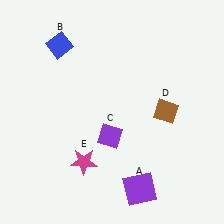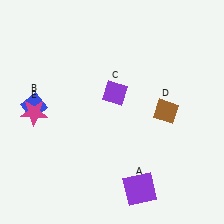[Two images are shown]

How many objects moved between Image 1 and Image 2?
3 objects moved between the two images.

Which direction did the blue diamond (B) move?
The blue diamond (B) moved down.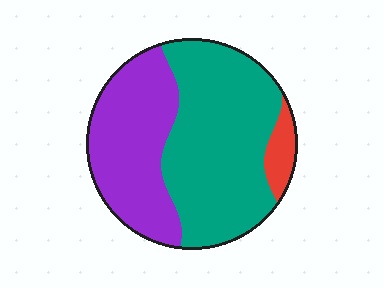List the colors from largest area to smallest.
From largest to smallest: teal, purple, red.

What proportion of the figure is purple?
Purple covers about 40% of the figure.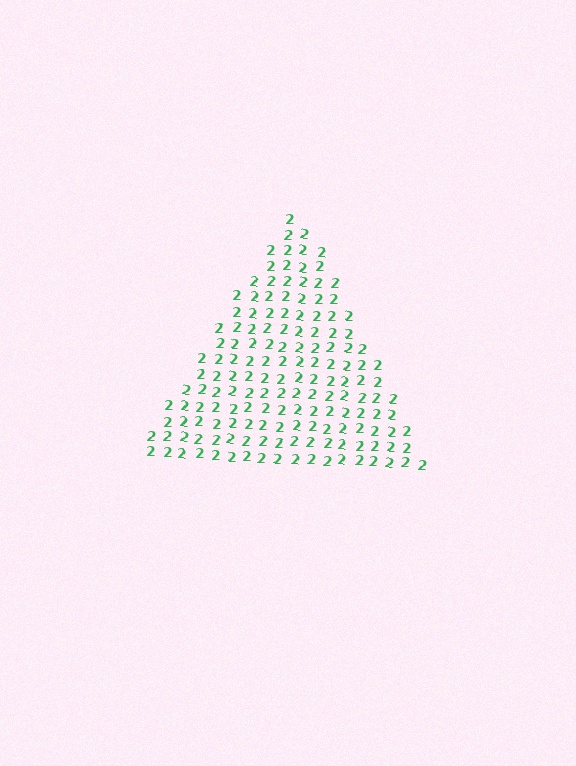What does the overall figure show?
The overall figure shows a triangle.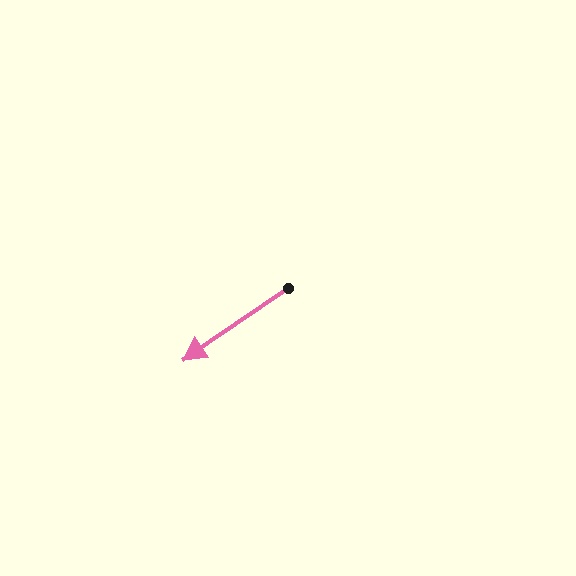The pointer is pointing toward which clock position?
Roughly 8 o'clock.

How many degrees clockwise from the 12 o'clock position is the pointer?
Approximately 235 degrees.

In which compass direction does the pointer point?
Southwest.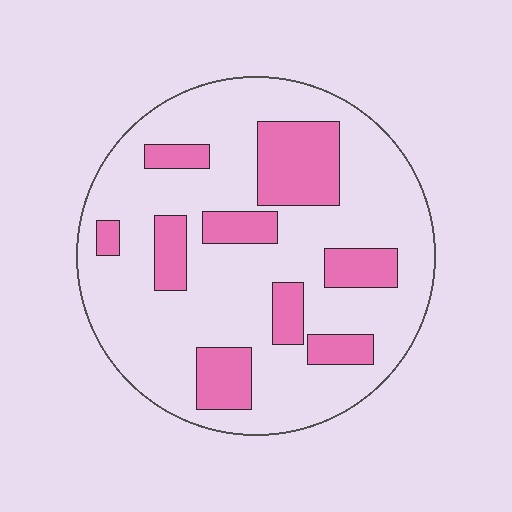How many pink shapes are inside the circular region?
9.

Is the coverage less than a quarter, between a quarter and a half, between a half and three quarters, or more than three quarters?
Less than a quarter.